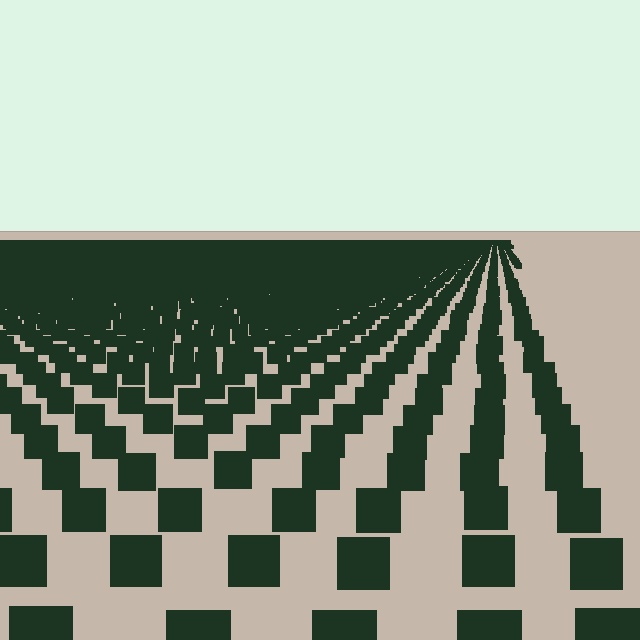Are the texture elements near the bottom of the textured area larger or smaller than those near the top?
Larger. Near the bottom, elements are closer to the viewer and appear at a bigger on-screen size.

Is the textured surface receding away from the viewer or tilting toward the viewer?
The surface is receding away from the viewer. Texture elements get smaller and denser toward the top.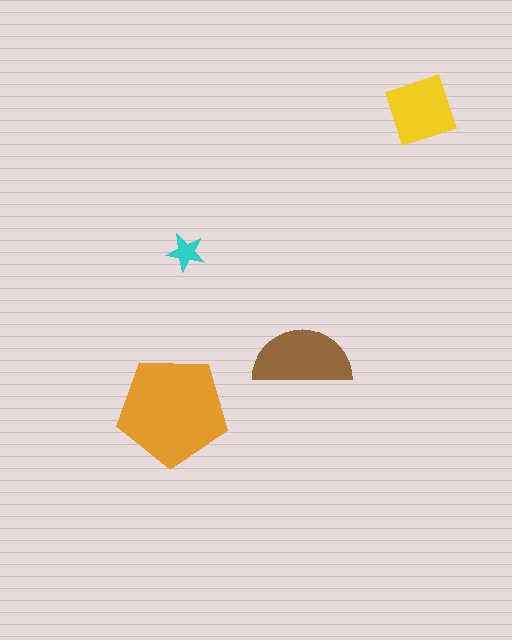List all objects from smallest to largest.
The cyan star, the yellow diamond, the brown semicircle, the orange pentagon.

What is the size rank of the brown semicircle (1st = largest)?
2nd.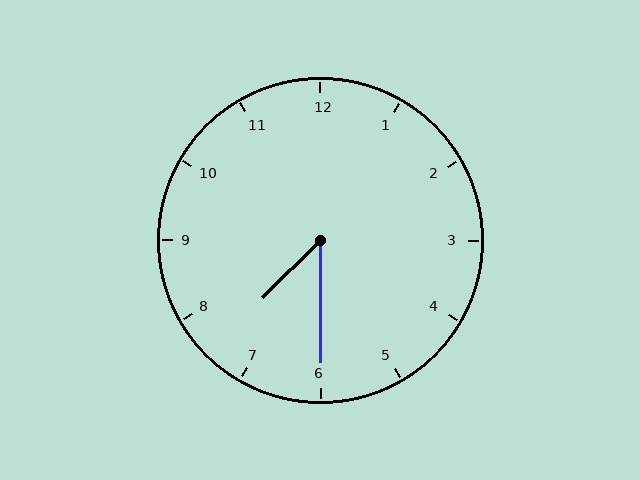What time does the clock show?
7:30.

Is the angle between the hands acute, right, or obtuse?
It is acute.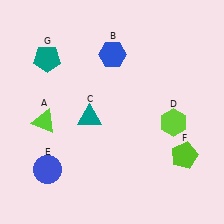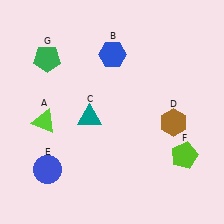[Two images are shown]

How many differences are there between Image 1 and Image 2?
There are 2 differences between the two images.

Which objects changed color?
D changed from lime to brown. G changed from teal to green.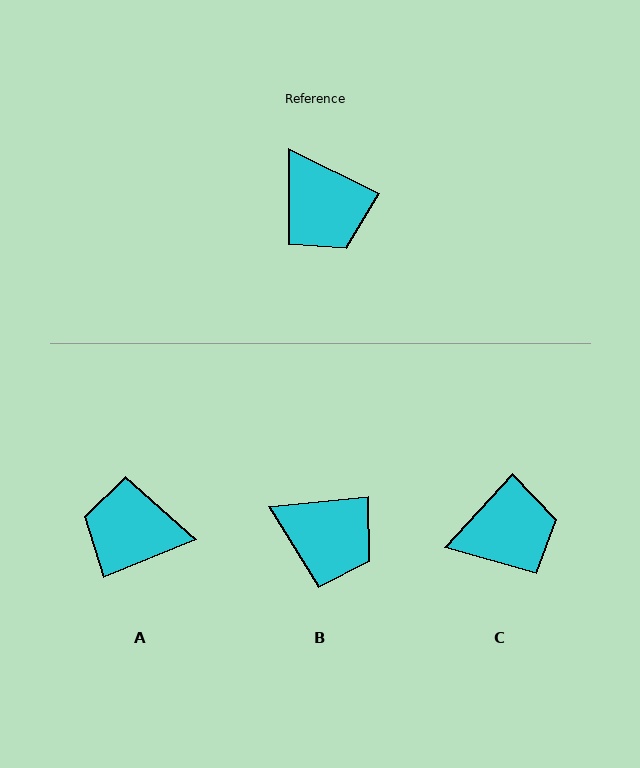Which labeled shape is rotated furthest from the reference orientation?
A, about 132 degrees away.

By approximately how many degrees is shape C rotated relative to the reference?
Approximately 74 degrees counter-clockwise.